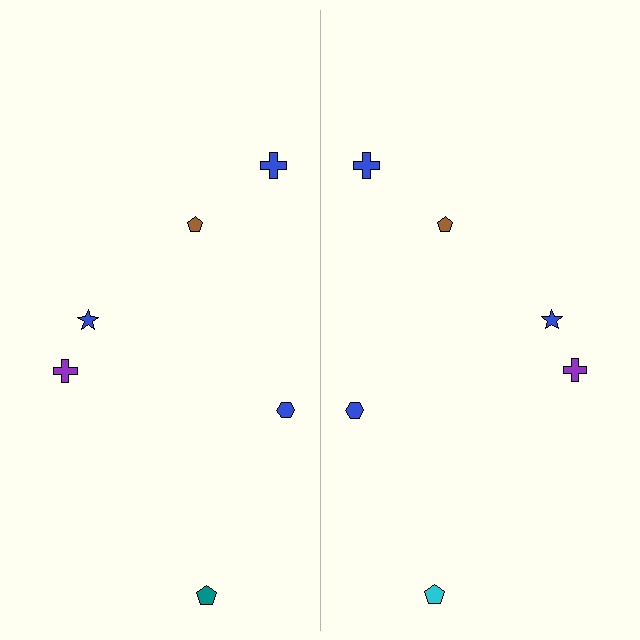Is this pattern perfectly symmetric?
No, the pattern is not perfectly symmetric. The cyan pentagon on the right side breaks the symmetry — its mirror counterpart is teal.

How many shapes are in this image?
There are 12 shapes in this image.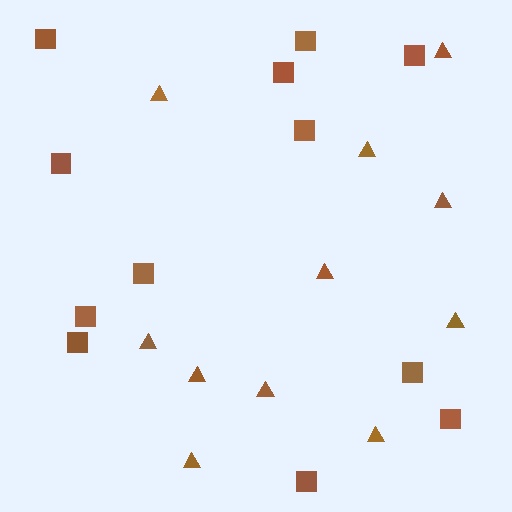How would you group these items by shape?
There are 2 groups: one group of triangles (11) and one group of squares (12).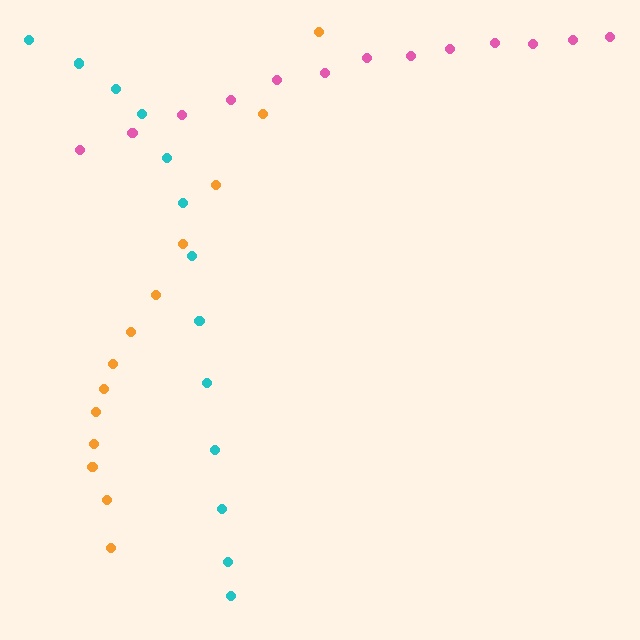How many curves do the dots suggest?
There are 3 distinct paths.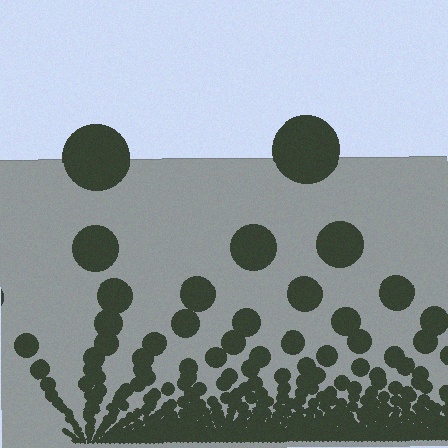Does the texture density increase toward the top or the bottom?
Density increases toward the bottom.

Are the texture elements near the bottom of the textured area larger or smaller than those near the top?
Smaller. The gradient is inverted — elements near the bottom are smaller and denser.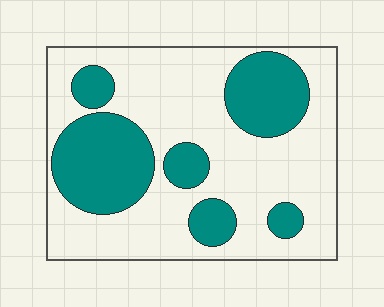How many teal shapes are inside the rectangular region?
6.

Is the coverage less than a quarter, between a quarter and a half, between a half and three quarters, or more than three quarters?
Between a quarter and a half.